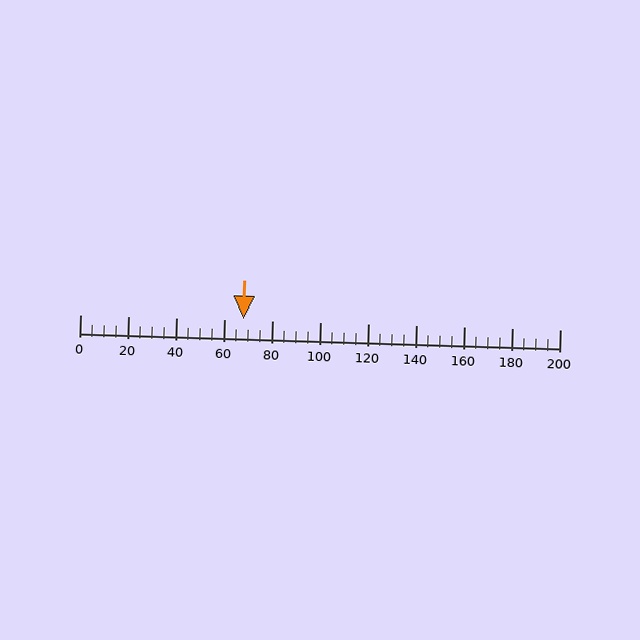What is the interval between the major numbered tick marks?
The major tick marks are spaced 20 units apart.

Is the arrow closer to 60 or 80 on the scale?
The arrow is closer to 60.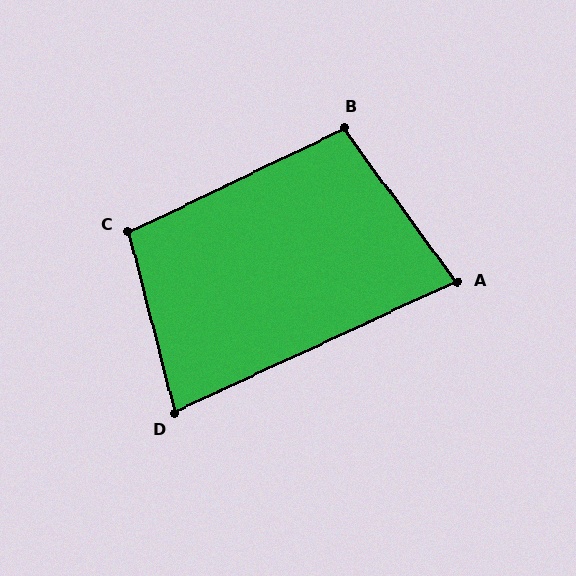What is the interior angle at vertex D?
Approximately 79 degrees (acute).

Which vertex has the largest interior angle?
C, at approximately 101 degrees.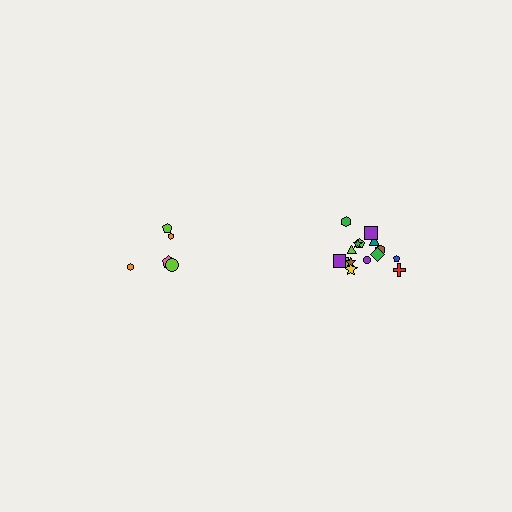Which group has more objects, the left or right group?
The right group.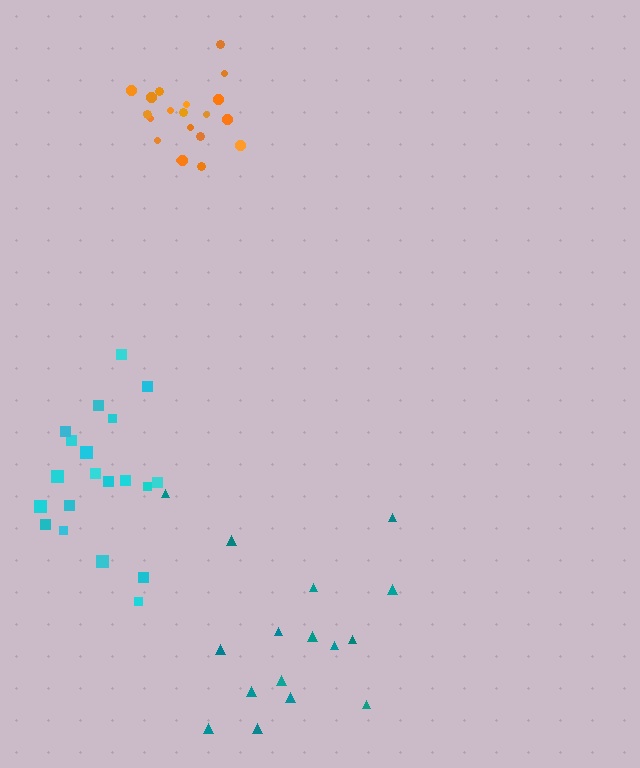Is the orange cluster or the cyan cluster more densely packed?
Orange.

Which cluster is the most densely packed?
Orange.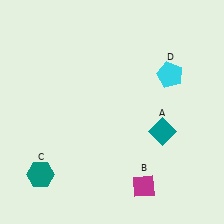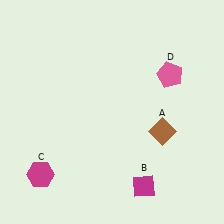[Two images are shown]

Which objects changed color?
A changed from teal to brown. C changed from teal to magenta. D changed from cyan to pink.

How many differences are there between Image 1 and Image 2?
There are 3 differences between the two images.